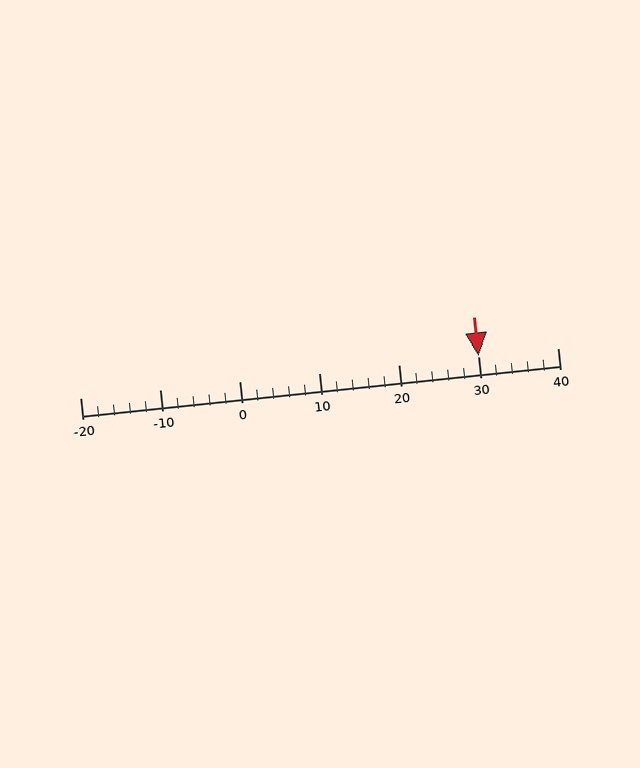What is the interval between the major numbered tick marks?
The major tick marks are spaced 10 units apart.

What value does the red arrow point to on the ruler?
The red arrow points to approximately 30.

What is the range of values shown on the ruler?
The ruler shows values from -20 to 40.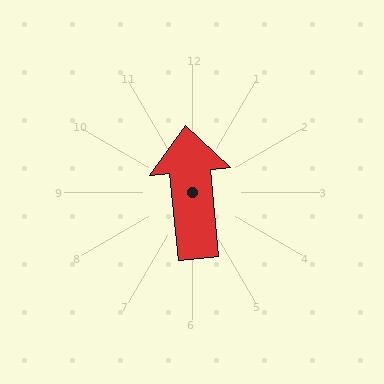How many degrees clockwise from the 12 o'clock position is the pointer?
Approximately 354 degrees.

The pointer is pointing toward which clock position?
Roughly 12 o'clock.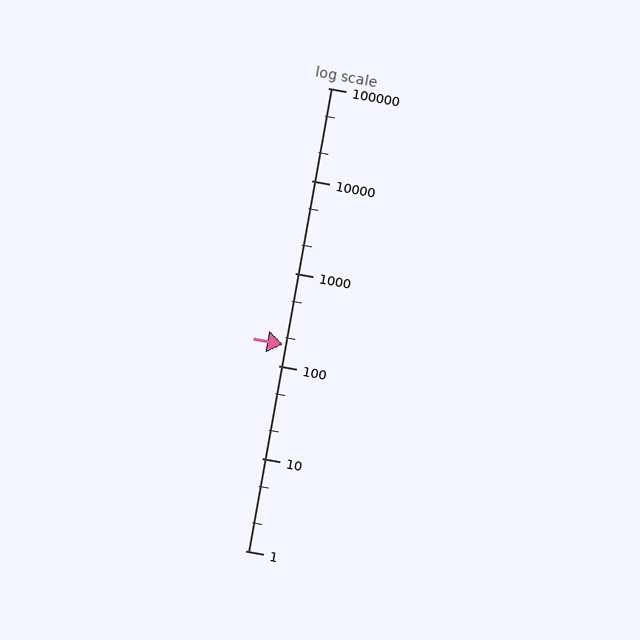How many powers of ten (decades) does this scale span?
The scale spans 5 decades, from 1 to 100000.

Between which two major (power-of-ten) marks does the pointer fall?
The pointer is between 100 and 1000.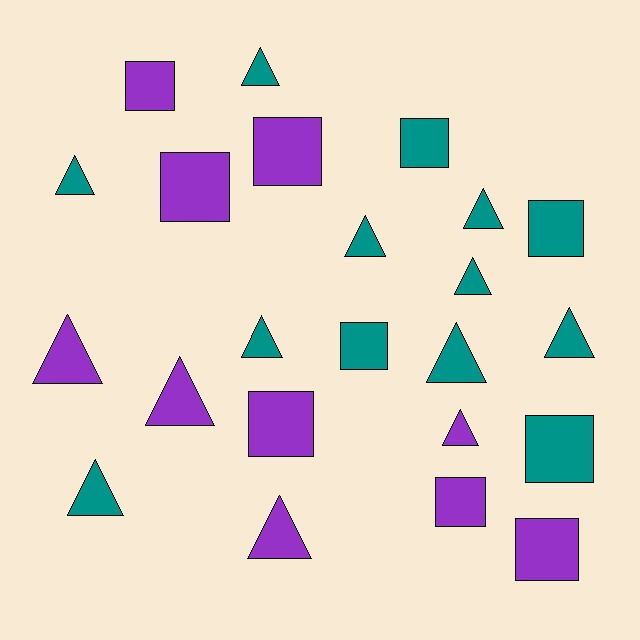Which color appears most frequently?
Teal, with 13 objects.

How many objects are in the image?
There are 23 objects.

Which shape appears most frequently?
Triangle, with 13 objects.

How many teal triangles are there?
There are 9 teal triangles.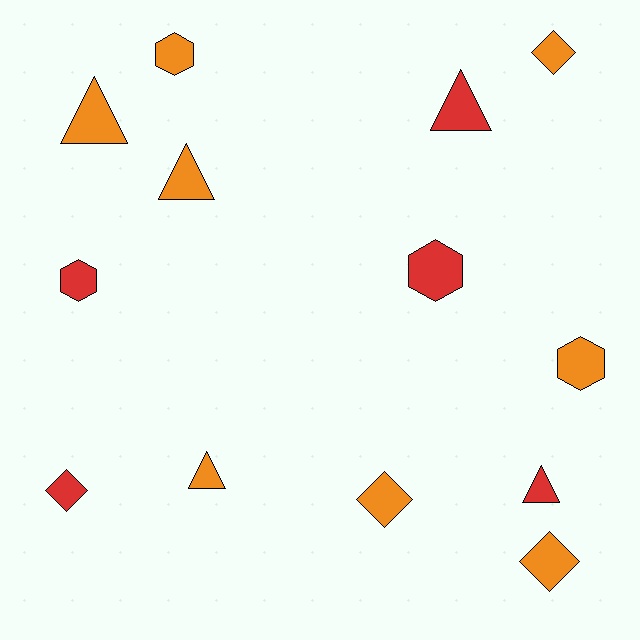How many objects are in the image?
There are 13 objects.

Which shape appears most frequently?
Triangle, with 5 objects.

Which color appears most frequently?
Orange, with 8 objects.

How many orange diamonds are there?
There are 3 orange diamonds.